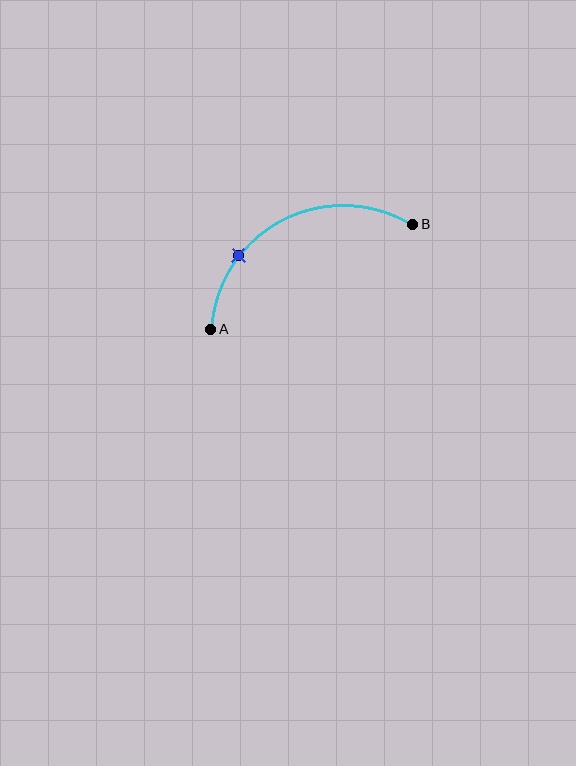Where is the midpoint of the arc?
The arc midpoint is the point on the curve farthest from the straight line joining A and B. It sits above that line.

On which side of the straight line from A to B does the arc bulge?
The arc bulges above the straight line connecting A and B.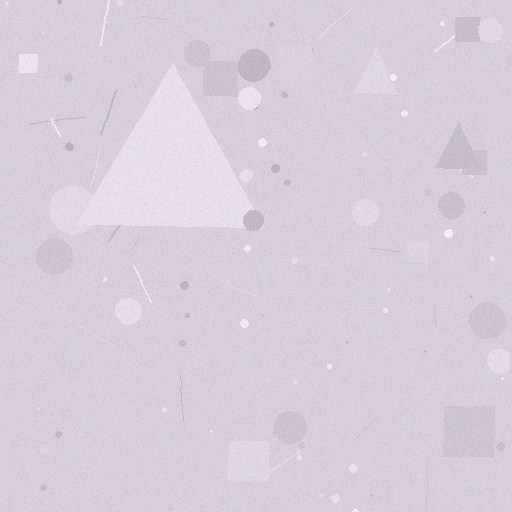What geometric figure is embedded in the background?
A triangle is embedded in the background.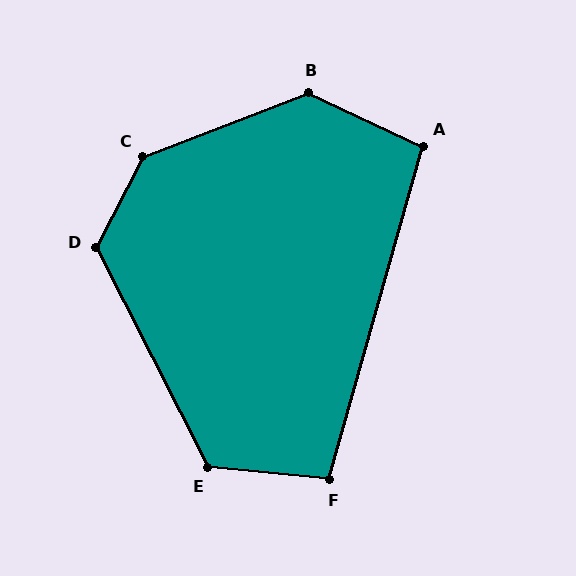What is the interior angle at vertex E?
Approximately 123 degrees (obtuse).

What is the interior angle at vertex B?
Approximately 134 degrees (obtuse).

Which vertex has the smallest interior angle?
A, at approximately 99 degrees.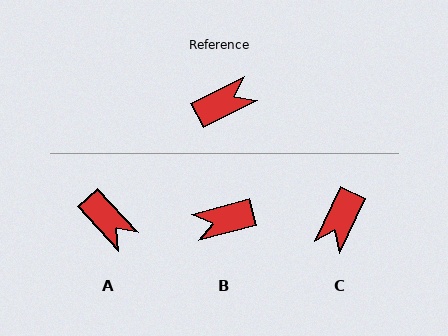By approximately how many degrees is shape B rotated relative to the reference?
Approximately 168 degrees counter-clockwise.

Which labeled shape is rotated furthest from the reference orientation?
B, about 168 degrees away.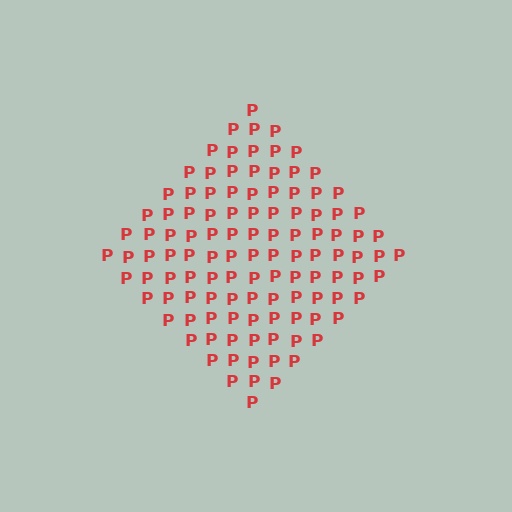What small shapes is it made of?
It is made of small letter P's.